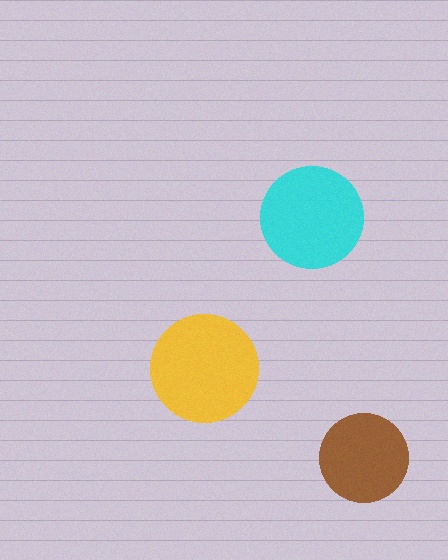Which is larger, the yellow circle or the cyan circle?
The yellow one.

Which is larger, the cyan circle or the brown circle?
The cyan one.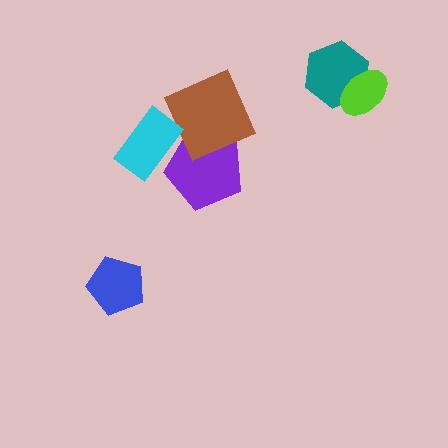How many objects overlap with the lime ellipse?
1 object overlaps with the lime ellipse.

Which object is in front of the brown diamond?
The cyan rectangle is in front of the brown diamond.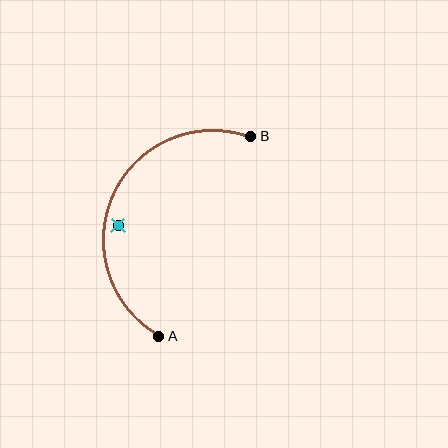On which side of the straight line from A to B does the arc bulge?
The arc bulges to the left of the straight line connecting A and B.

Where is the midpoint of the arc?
The arc midpoint is the point on the curve farthest from the straight line joining A and B. It sits to the left of that line.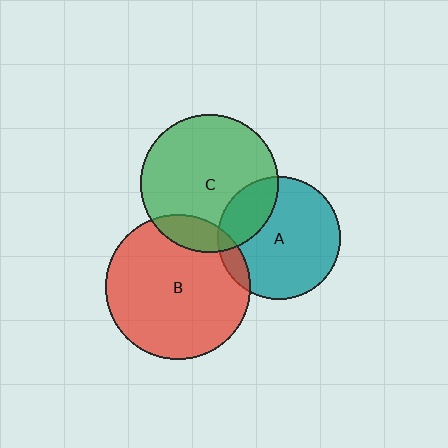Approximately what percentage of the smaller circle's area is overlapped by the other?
Approximately 25%.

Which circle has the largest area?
Circle B (red).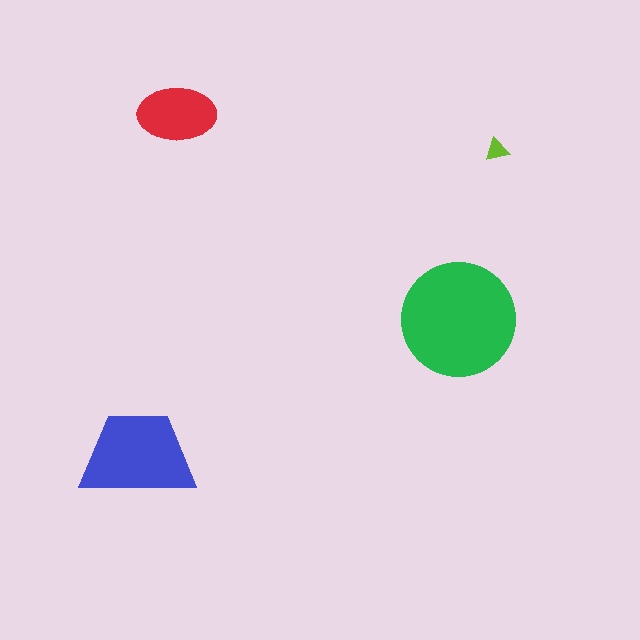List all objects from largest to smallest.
The green circle, the blue trapezoid, the red ellipse, the lime triangle.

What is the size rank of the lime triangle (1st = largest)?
4th.